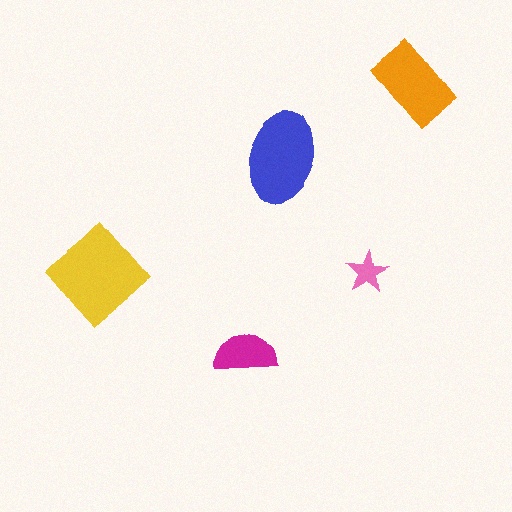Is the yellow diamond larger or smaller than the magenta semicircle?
Larger.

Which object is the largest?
The yellow diamond.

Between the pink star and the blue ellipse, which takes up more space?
The blue ellipse.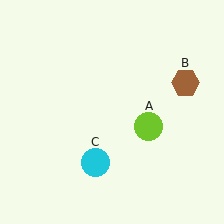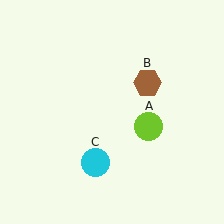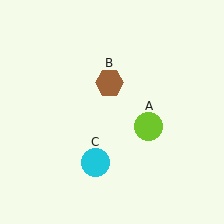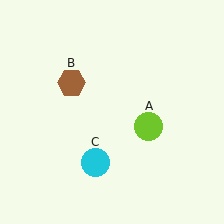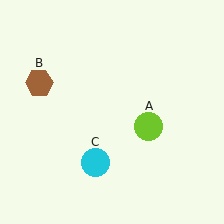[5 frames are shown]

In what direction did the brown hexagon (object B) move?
The brown hexagon (object B) moved left.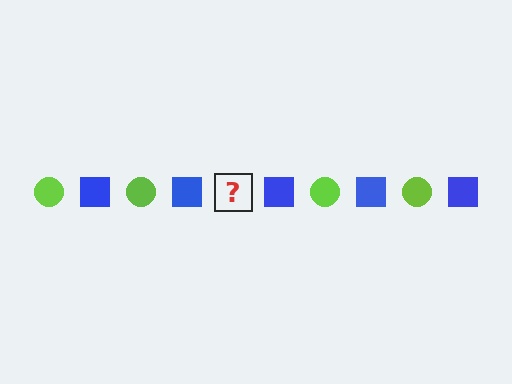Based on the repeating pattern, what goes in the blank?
The blank should be a lime circle.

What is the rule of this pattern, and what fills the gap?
The rule is that the pattern alternates between lime circle and blue square. The gap should be filled with a lime circle.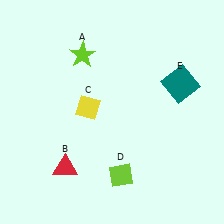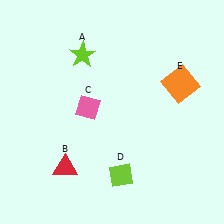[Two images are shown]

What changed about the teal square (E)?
In Image 1, E is teal. In Image 2, it changed to orange.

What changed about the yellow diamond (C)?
In Image 1, C is yellow. In Image 2, it changed to pink.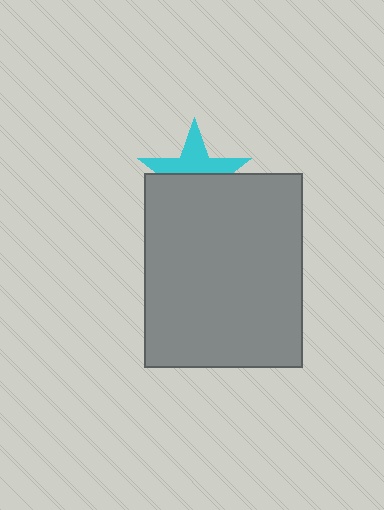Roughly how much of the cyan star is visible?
About half of it is visible (roughly 48%).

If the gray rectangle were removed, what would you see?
You would see the complete cyan star.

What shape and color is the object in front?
The object in front is a gray rectangle.